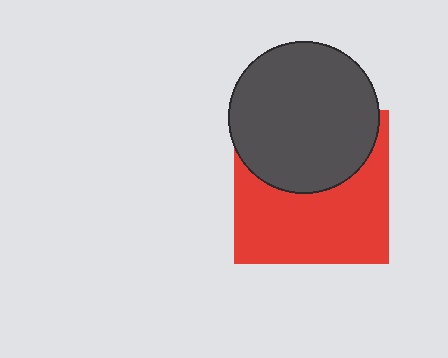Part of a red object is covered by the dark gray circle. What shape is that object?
It is a square.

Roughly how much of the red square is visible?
About half of it is visible (roughly 58%).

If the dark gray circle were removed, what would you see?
You would see the complete red square.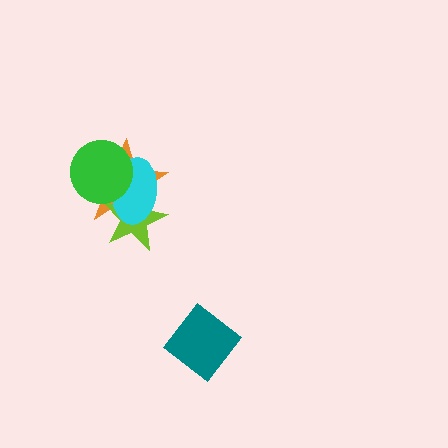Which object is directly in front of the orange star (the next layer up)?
The lime star is directly in front of the orange star.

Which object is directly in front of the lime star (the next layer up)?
The cyan ellipse is directly in front of the lime star.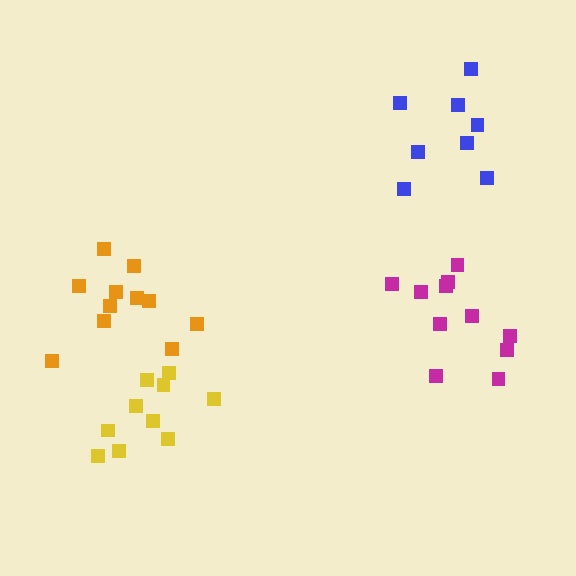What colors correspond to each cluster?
The clusters are colored: magenta, blue, orange, yellow.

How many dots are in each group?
Group 1: 11 dots, Group 2: 8 dots, Group 3: 11 dots, Group 4: 10 dots (40 total).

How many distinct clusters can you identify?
There are 4 distinct clusters.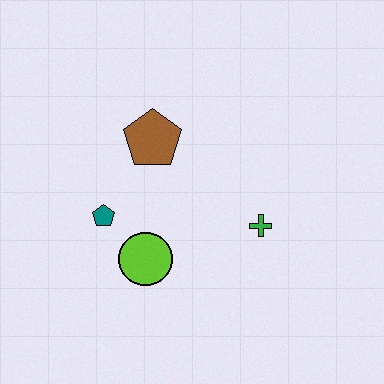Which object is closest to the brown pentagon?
The teal pentagon is closest to the brown pentagon.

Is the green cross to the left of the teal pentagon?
No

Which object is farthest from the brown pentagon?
The green cross is farthest from the brown pentagon.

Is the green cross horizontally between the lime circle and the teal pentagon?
No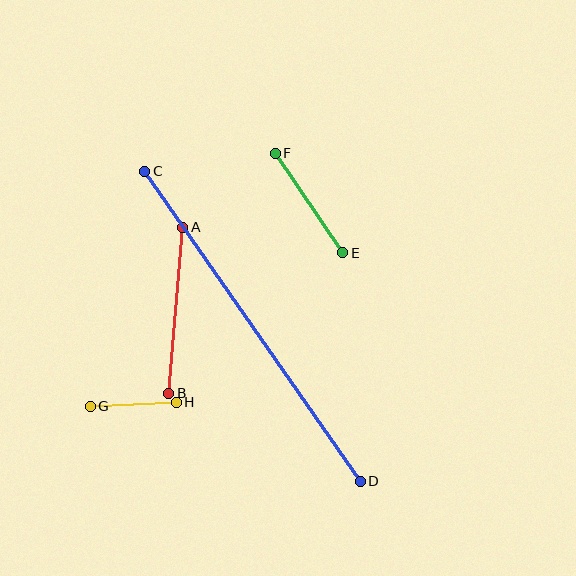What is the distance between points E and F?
The distance is approximately 120 pixels.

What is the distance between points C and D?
The distance is approximately 378 pixels.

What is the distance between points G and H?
The distance is approximately 86 pixels.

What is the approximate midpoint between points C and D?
The midpoint is at approximately (253, 326) pixels.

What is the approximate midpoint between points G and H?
The midpoint is at approximately (133, 404) pixels.